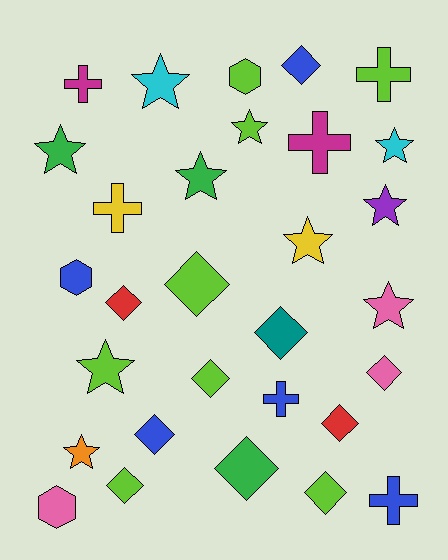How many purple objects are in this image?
There is 1 purple object.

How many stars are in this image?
There are 10 stars.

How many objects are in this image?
There are 30 objects.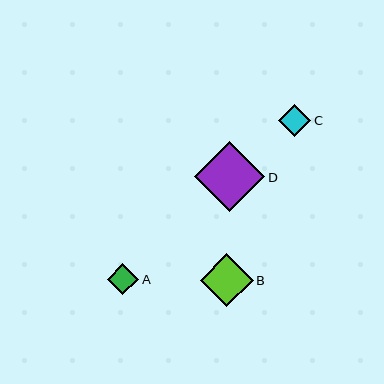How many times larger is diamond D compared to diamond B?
Diamond D is approximately 1.3 times the size of diamond B.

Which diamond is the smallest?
Diamond A is the smallest with a size of approximately 31 pixels.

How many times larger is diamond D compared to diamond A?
Diamond D is approximately 2.2 times the size of diamond A.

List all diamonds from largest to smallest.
From largest to smallest: D, B, C, A.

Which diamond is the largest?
Diamond D is the largest with a size of approximately 70 pixels.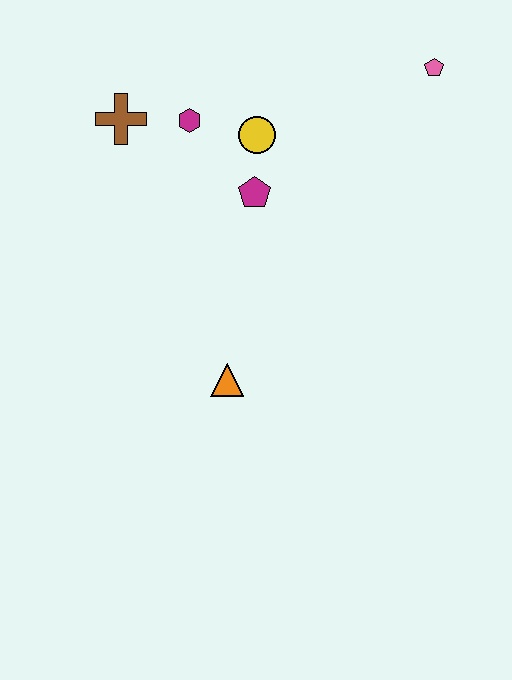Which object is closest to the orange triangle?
The magenta pentagon is closest to the orange triangle.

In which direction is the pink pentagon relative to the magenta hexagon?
The pink pentagon is to the right of the magenta hexagon.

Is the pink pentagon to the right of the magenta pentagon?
Yes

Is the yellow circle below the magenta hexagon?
Yes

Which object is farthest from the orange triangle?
The pink pentagon is farthest from the orange triangle.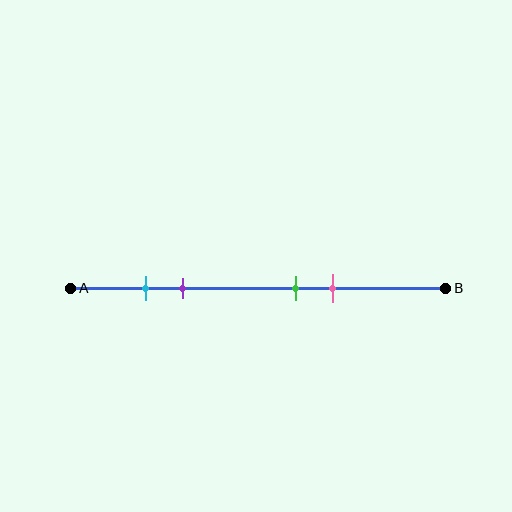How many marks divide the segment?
There are 4 marks dividing the segment.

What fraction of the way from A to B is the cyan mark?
The cyan mark is approximately 20% (0.2) of the way from A to B.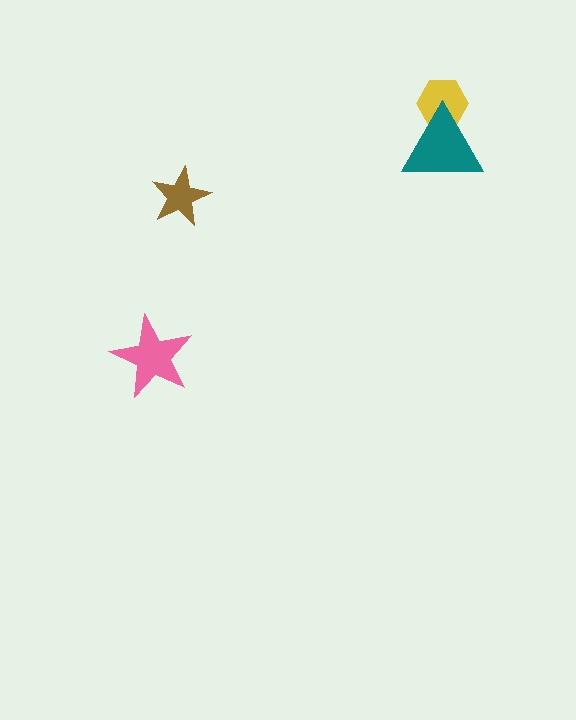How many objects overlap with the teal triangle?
1 object overlaps with the teal triangle.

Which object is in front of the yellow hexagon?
The teal triangle is in front of the yellow hexagon.